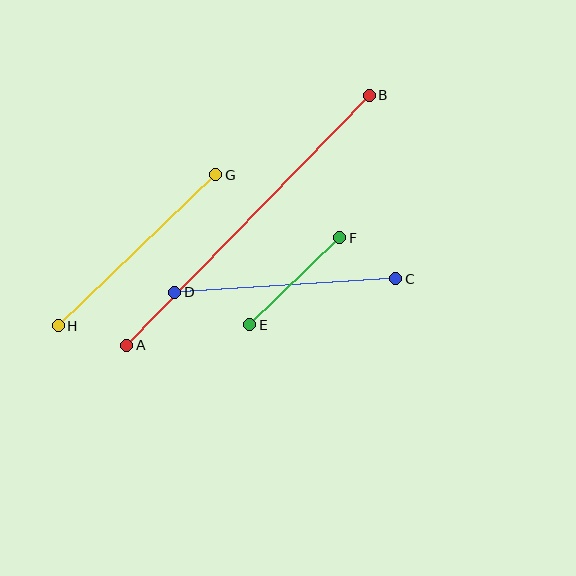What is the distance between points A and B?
The distance is approximately 348 pixels.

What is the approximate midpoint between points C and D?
The midpoint is at approximately (285, 286) pixels.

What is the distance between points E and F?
The distance is approximately 125 pixels.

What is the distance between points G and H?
The distance is approximately 218 pixels.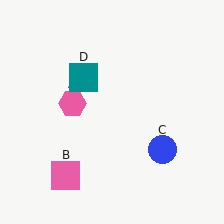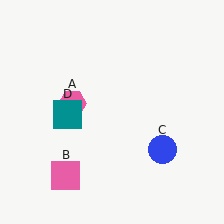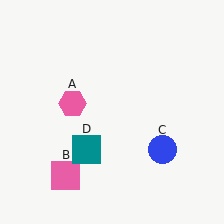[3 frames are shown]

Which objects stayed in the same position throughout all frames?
Pink hexagon (object A) and pink square (object B) and blue circle (object C) remained stationary.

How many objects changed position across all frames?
1 object changed position: teal square (object D).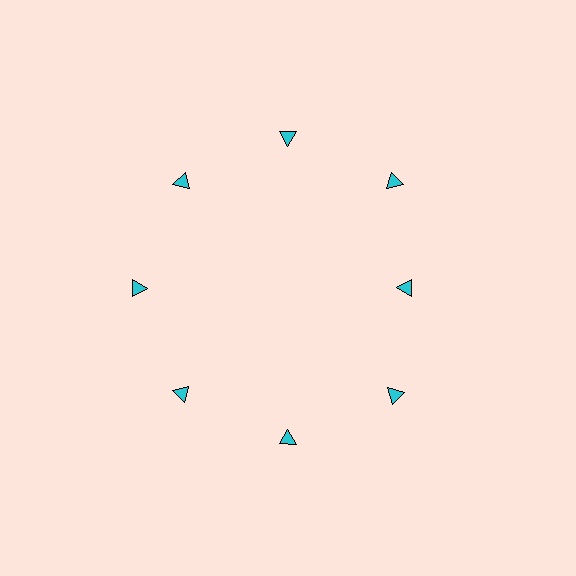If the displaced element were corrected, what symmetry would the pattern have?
It would have 8-fold rotational symmetry — the pattern would map onto itself every 45 degrees.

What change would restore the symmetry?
The symmetry would be restored by moving it outward, back onto the ring so that all 8 triangles sit at equal angles and equal distance from the center.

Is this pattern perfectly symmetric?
No. The 8 cyan triangles are arranged in a ring, but one element near the 3 o'clock position is pulled inward toward the center, breaking the 8-fold rotational symmetry.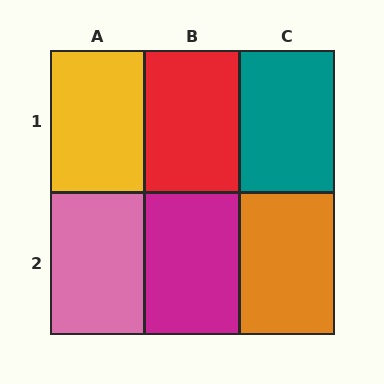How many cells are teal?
1 cell is teal.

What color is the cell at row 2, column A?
Pink.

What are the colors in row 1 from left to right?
Yellow, red, teal.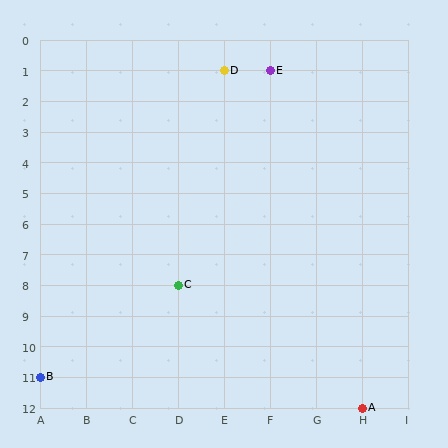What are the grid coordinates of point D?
Point D is at grid coordinates (E, 1).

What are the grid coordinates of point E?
Point E is at grid coordinates (F, 1).